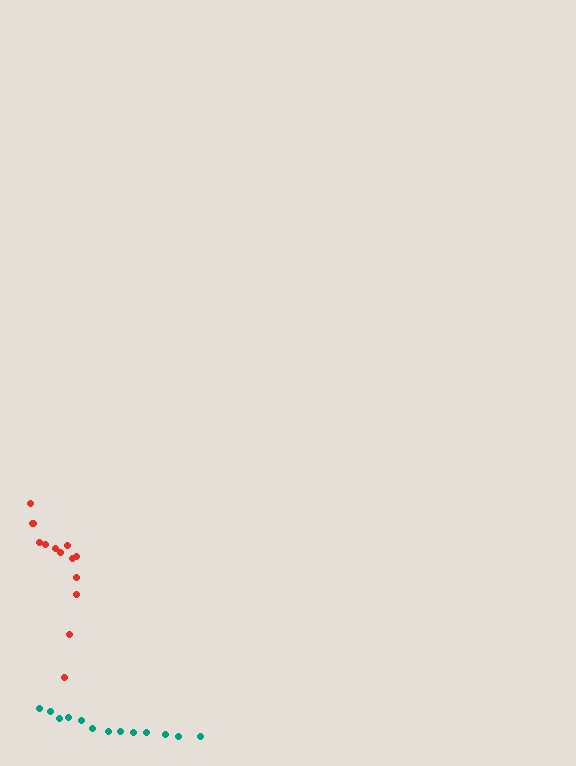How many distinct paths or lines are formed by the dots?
There are 2 distinct paths.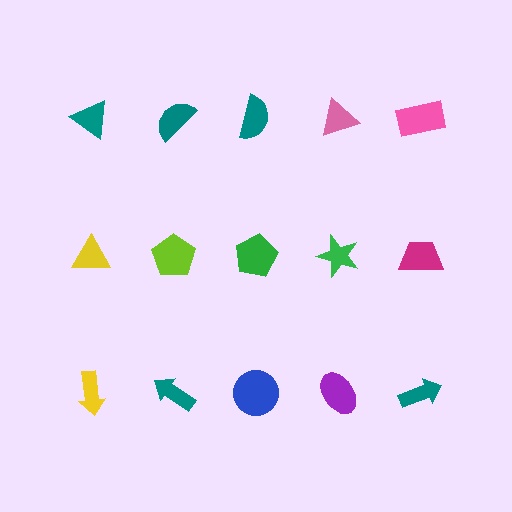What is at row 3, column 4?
A purple ellipse.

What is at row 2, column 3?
A green pentagon.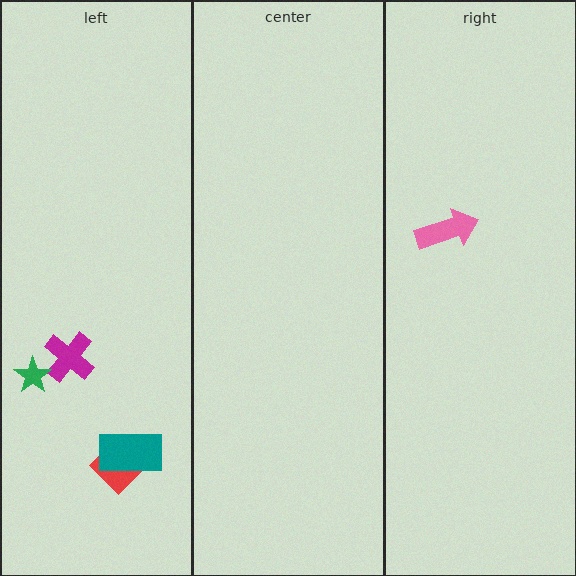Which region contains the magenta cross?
The left region.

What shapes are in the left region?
The magenta cross, the green star, the red diamond, the teal rectangle.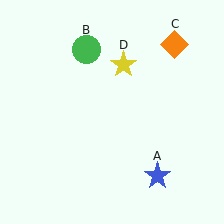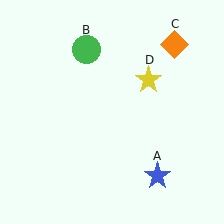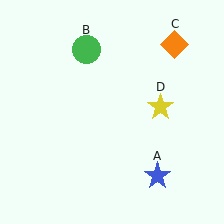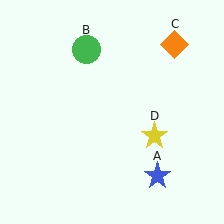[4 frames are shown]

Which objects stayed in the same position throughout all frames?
Blue star (object A) and green circle (object B) and orange diamond (object C) remained stationary.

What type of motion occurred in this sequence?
The yellow star (object D) rotated clockwise around the center of the scene.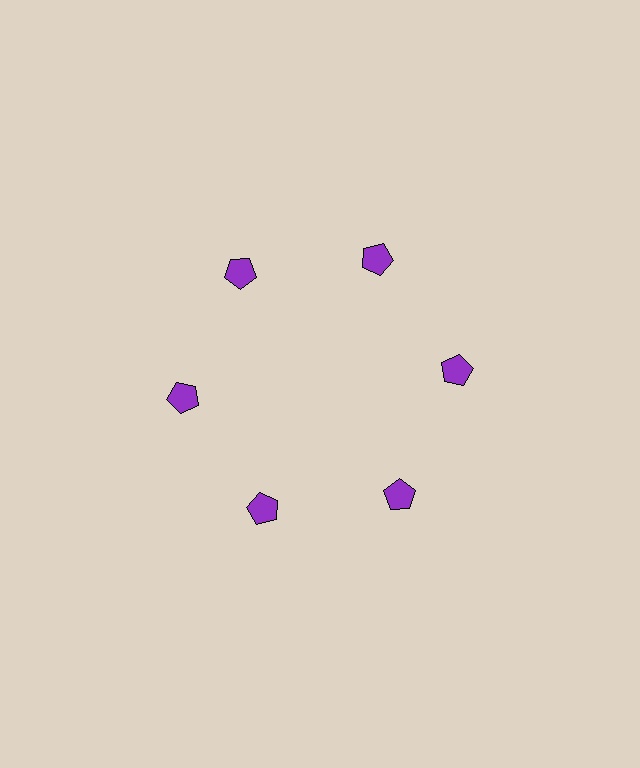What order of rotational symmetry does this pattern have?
This pattern has 6-fold rotational symmetry.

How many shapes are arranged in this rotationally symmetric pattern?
There are 6 shapes, arranged in 6 groups of 1.